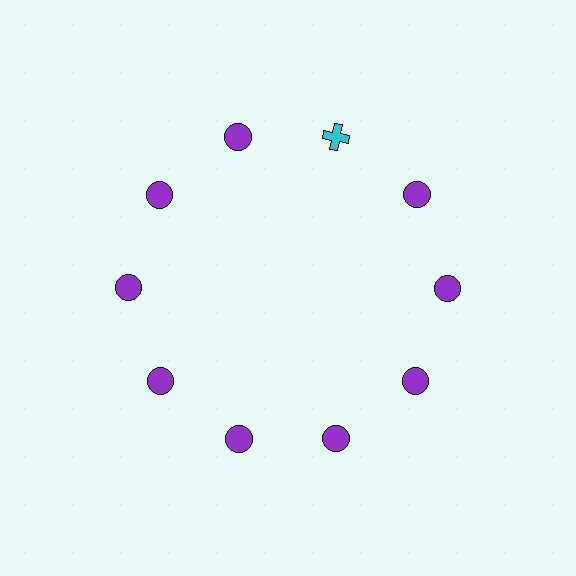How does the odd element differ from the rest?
It differs in both color (cyan instead of purple) and shape (cross instead of circle).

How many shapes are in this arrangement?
There are 10 shapes arranged in a ring pattern.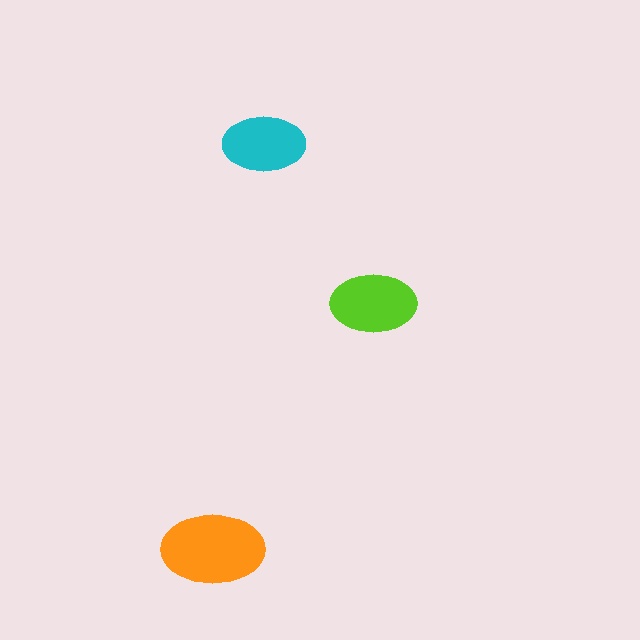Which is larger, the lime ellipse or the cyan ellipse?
The lime one.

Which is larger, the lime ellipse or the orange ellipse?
The orange one.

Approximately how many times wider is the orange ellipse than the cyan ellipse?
About 1.5 times wider.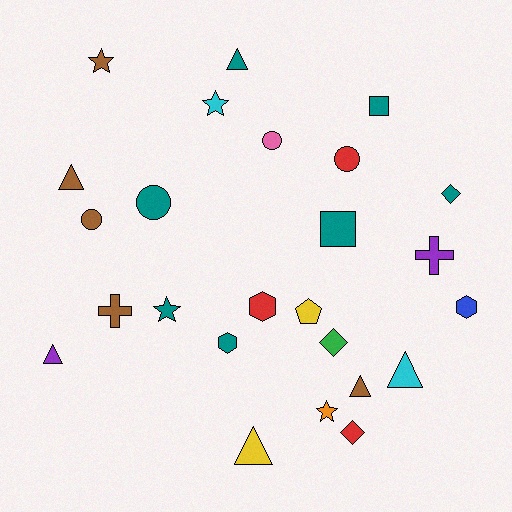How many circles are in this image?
There are 4 circles.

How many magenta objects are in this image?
There are no magenta objects.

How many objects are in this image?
There are 25 objects.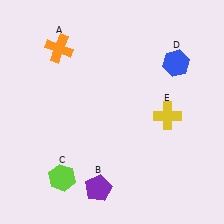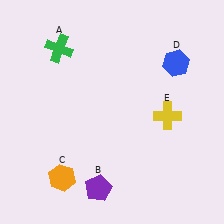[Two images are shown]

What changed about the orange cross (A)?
In Image 1, A is orange. In Image 2, it changed to green.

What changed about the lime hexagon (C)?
In Image 1, C is lime. In Image 2, it changed to orange.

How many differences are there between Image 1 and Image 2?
There are 2 differences between the two images.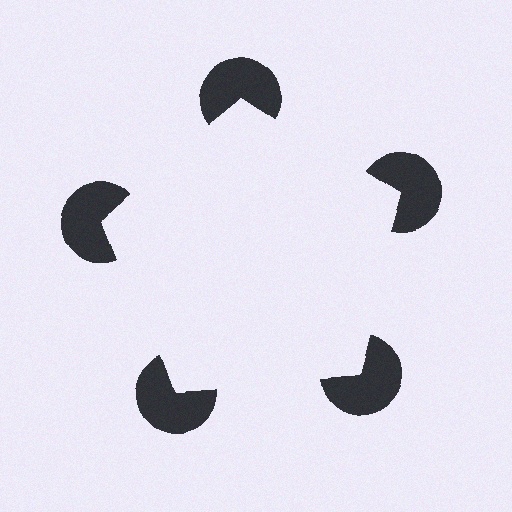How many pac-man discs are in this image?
There are 5 — one at each vertex of the illusory pentagon.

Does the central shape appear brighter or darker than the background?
It typically appears slightly brighter than the background, even though no actual brightness change is drawn.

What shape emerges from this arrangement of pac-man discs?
An illusory pentagon — its edges are inferred from the aligned wedge cuts in the pac-man discs, not physically drawn.